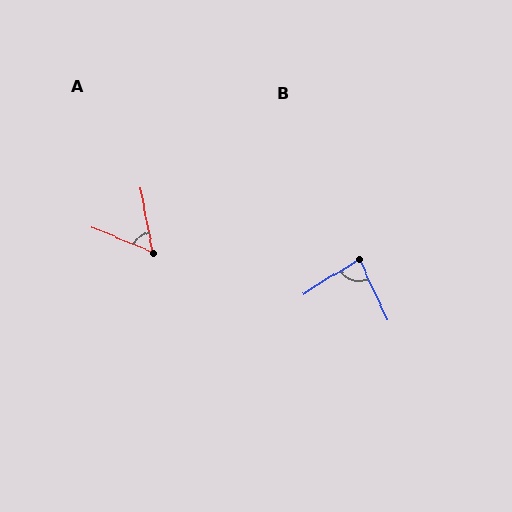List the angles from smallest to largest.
A (56°), B (83°).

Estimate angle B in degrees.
Approximately 83 degrees.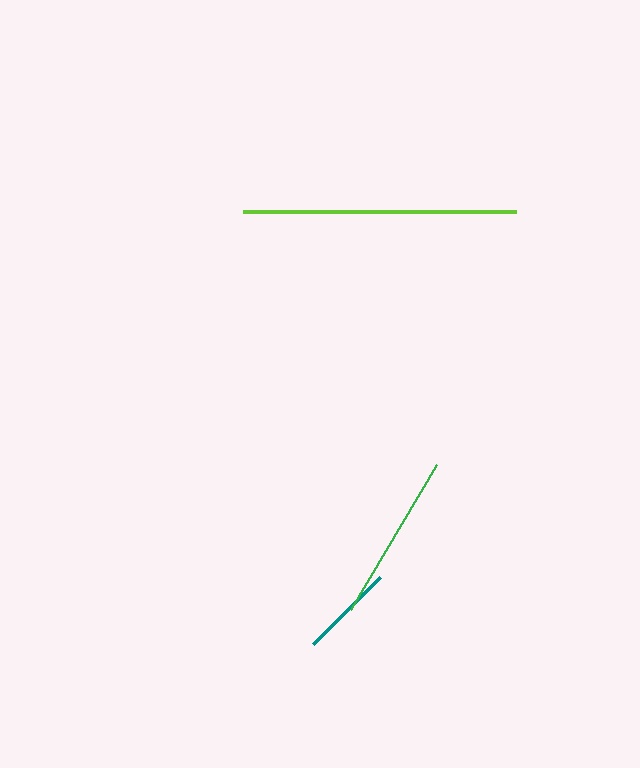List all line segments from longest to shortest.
From longest to shortest: lime, green, teal.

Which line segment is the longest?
The lime line is the longest at approximately 273 pixels.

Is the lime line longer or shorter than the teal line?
The lime line is longer than the teal line.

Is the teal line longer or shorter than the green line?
The green line is longer than the teal line.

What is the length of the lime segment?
The lime segment is approximately 273 pixels long.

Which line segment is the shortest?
The teal line is the shortest at approximately 95 pixels.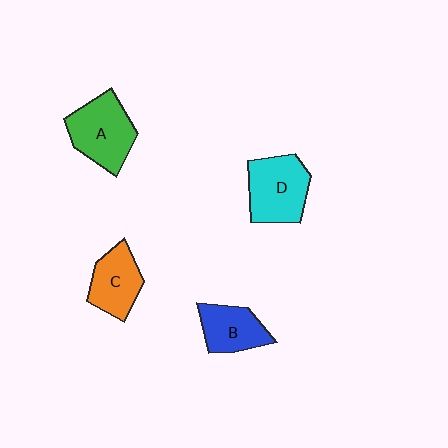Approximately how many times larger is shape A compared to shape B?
Approximately 1.4 times.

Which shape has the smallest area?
Shape B (blue).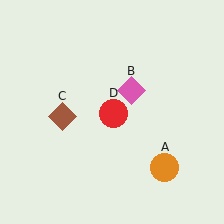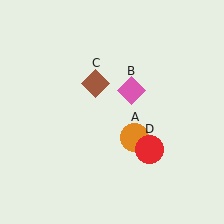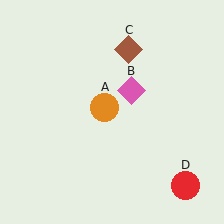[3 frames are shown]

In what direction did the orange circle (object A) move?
The orange circle (object A) moved up and to the left.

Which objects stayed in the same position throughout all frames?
Pink diamond (object B) remained stationary.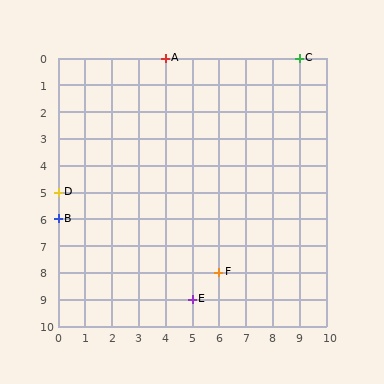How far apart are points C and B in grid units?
Points C and B are 9 columns and 6 rows apart (about 10.8 grid units diagonally).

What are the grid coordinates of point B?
Point B is at grid coordinates (0, 6).